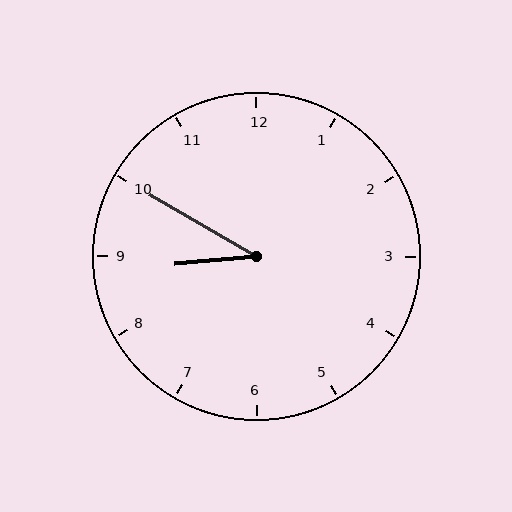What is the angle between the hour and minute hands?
Approximately 35 degrees.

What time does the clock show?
8:50.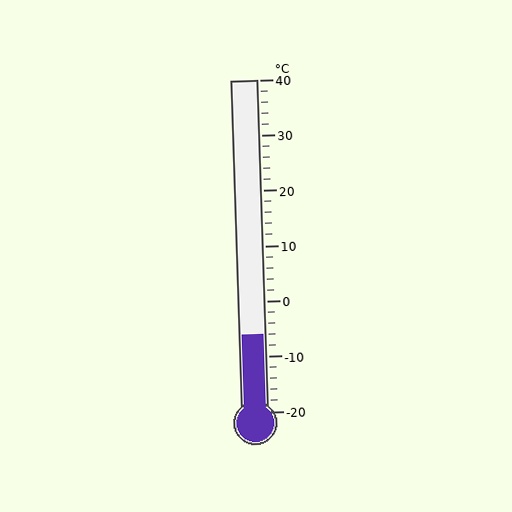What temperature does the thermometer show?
The thermometer shows approximately -6°C.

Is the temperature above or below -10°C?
The temperature is above -10°C.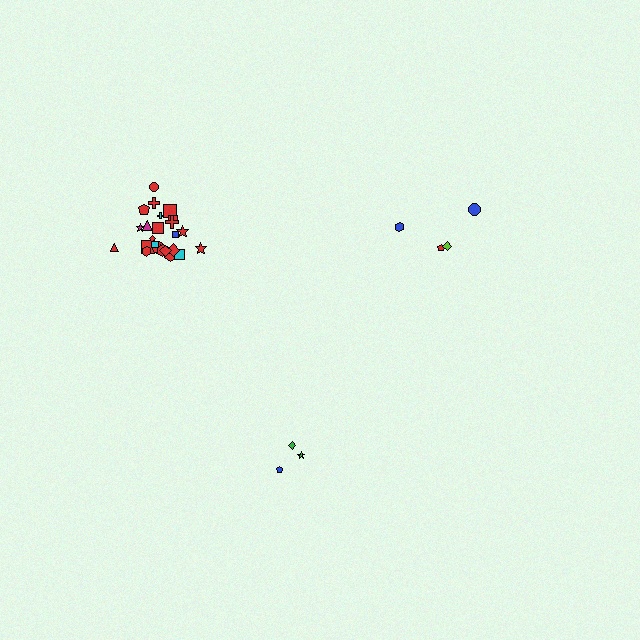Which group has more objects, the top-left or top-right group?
The top-left group.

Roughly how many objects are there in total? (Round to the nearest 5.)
Roughly 30 objects in total.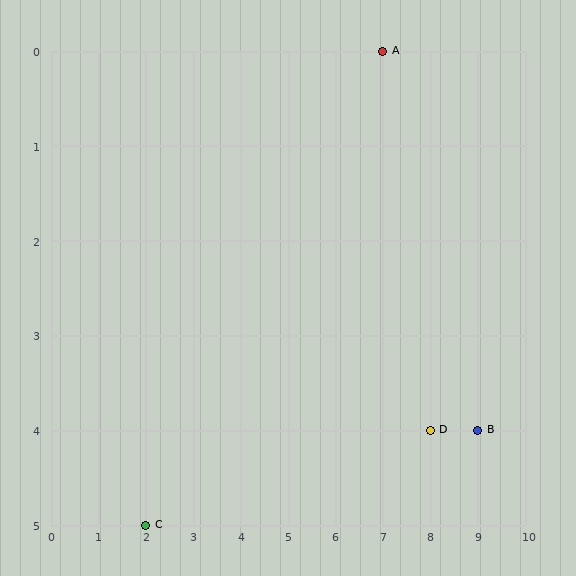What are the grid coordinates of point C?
Point C is at grid coordinates (2, 5).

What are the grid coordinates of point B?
Point B is at grid coordinates (9, 4).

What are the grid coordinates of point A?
Point A is at grid coordinates (7, 0).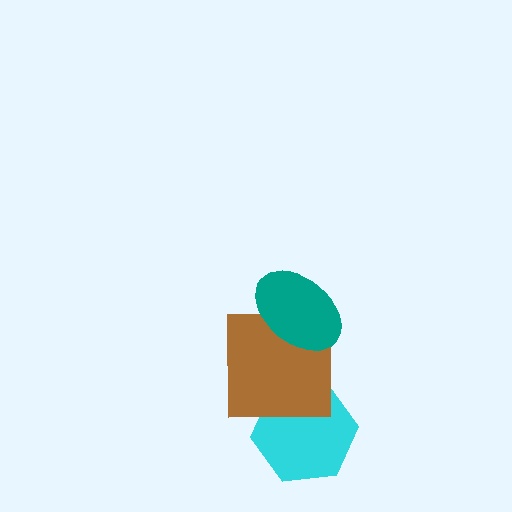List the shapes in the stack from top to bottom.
From top to bottom: the teal ellipse, the brown square, the cyan hexagon.